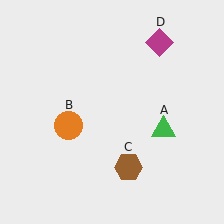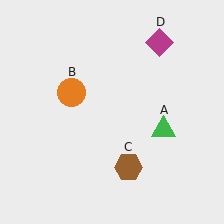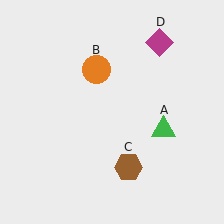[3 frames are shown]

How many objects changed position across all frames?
1 object changed position: orange circle (object B).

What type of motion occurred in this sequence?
The orange circle (object B) rotated clockwise around the center of the scene.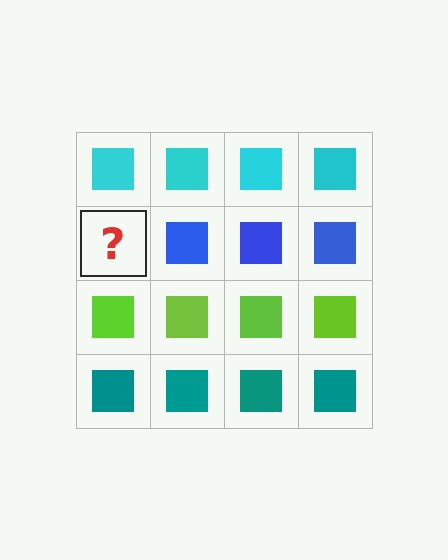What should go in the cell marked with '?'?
The missing cell should contain a blue square.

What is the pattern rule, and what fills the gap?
The rule is that each row has a consistent color. The gap should be filled with a blue square.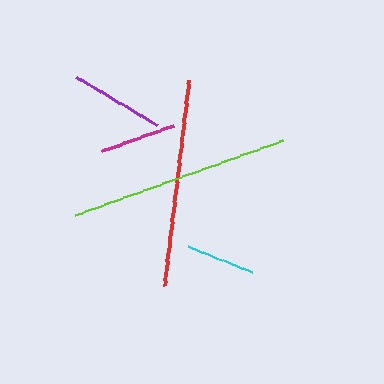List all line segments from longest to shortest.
From longest to shortest: lime, red, purple, magenta, cyan.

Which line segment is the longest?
The lime line is the longest at approximately 220 pixels.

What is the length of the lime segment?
The lime segment is approximately 220 pixels long.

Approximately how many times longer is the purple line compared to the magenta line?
The purple line is approximately 1.2 times the length of the magenta line.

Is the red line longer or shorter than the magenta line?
The red line is longer than the magenta line.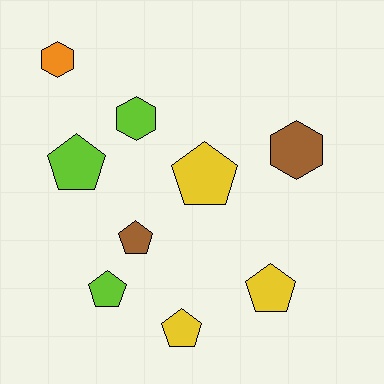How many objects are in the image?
There are 9 objects.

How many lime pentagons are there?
There are 2 lime pentagons.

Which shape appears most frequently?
Pentagon, with 6 objects.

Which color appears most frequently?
Lime, with 3 objects.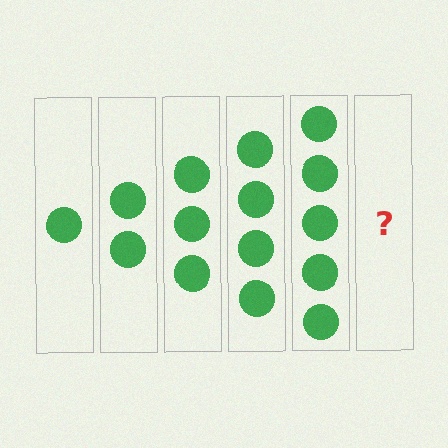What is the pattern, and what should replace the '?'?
The pattern is that each step adds one more circle. The '?' should be 6 circles.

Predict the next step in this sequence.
The next step is 6 circles.